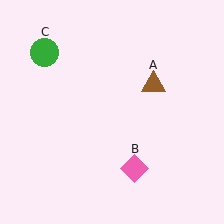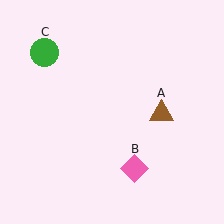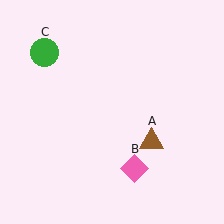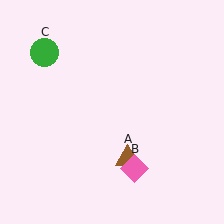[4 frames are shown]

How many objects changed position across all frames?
1 object changed position: brown triangle (object A).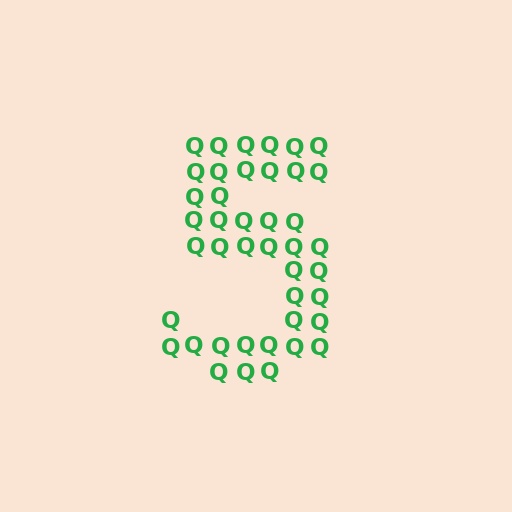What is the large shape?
The large shape is the digit 5.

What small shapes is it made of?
It is made of small letter Q's.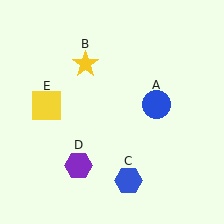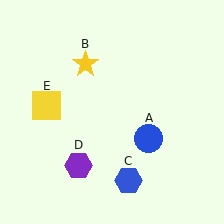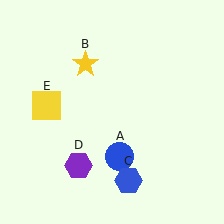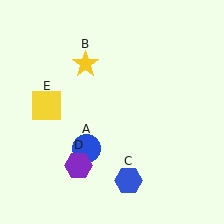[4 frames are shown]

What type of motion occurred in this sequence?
The blue circle (object A) rotated clockwise around the center of the scene.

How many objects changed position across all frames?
1 object changed position: blue circle (object A).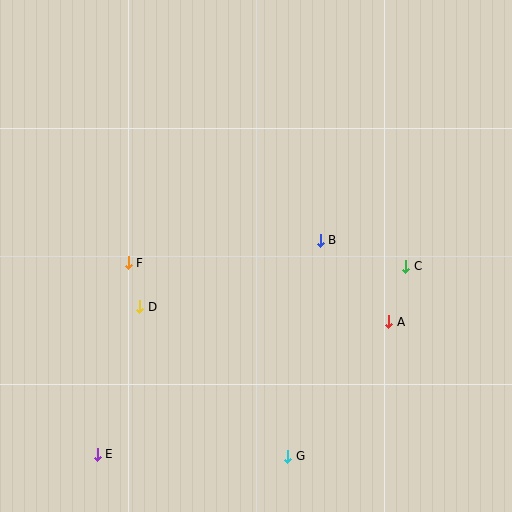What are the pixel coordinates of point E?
Point E is at (97, 454).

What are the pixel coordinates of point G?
Point G is at (288, 456).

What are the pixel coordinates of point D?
Point D is at (140, 307).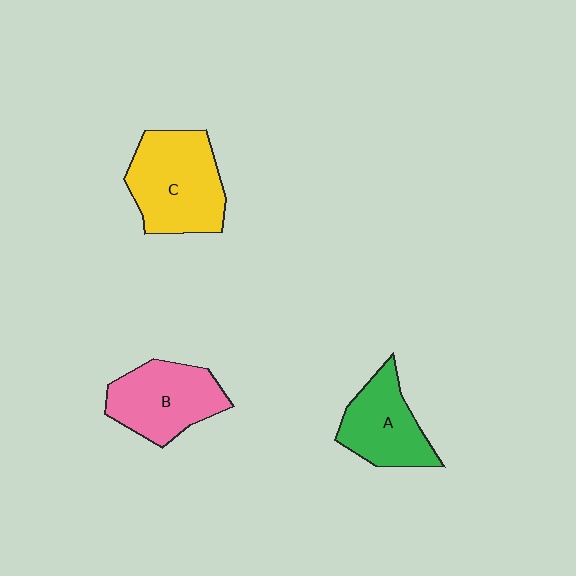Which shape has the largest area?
Shape C (yellow).